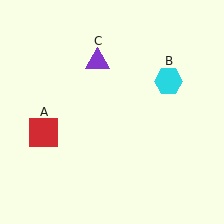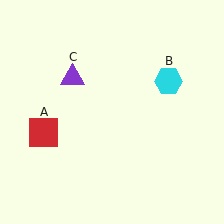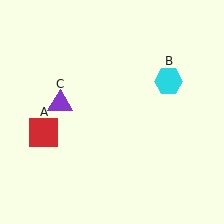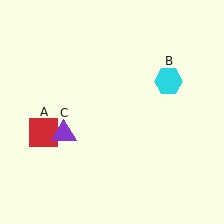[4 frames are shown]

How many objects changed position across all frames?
1 object changed position: purple triangle (object C).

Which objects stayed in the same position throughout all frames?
Red square (object A) and cyan hexagon (object B) remained stationary.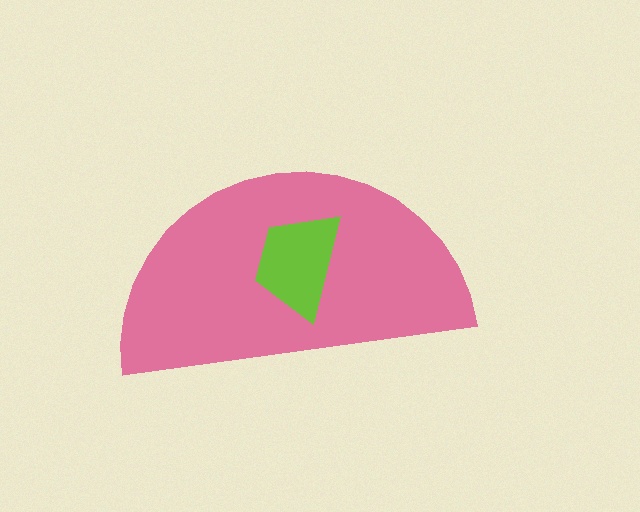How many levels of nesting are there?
2.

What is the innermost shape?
The lime trapezoid.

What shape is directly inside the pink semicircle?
The lime trapezoid.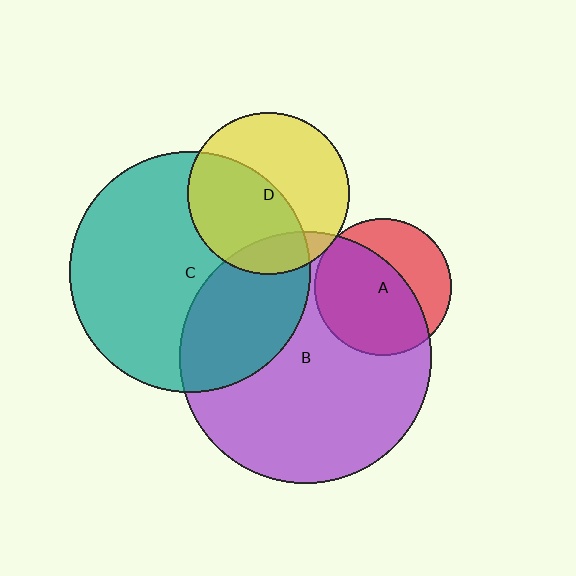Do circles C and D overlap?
Yes.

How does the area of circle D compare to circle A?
Approximately 1.4 times.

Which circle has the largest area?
Circle B (purple).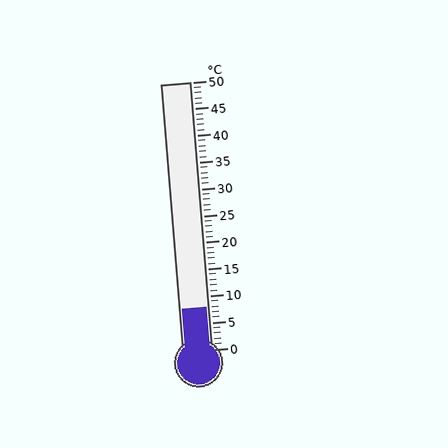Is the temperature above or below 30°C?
The temperature is below 30°C.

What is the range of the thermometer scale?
The thermometer scale ranges from 0°C to 50°C.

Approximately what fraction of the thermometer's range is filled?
The thermometer is filled to approximately 15% of its range.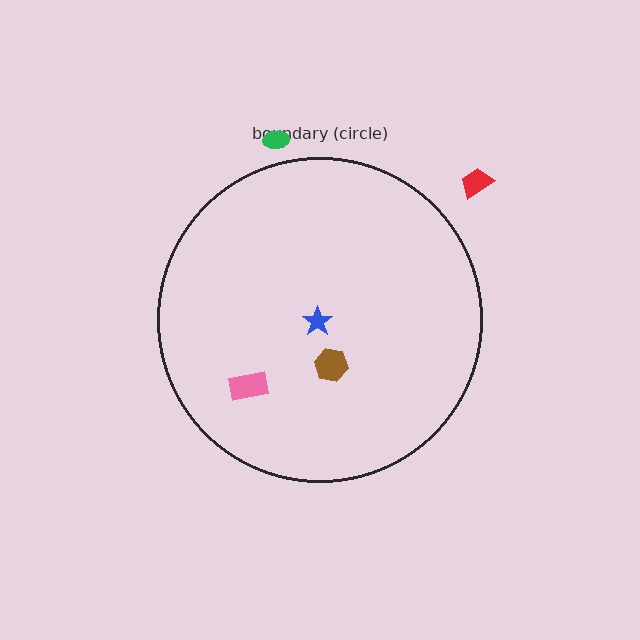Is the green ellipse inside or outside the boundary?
Outside.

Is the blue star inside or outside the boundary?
Inside.